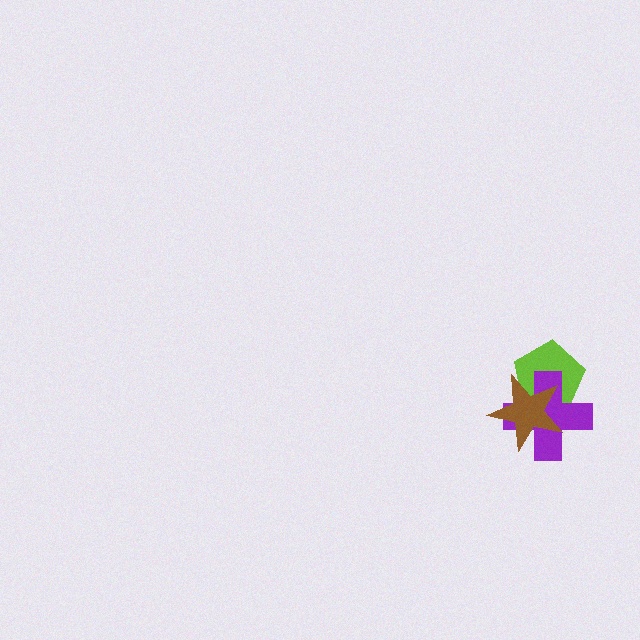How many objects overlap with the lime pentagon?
2 objects overlap with the lime pentagon.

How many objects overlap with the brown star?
2 objects overlap with the brown star.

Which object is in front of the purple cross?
The brown star is in front of the purple cross.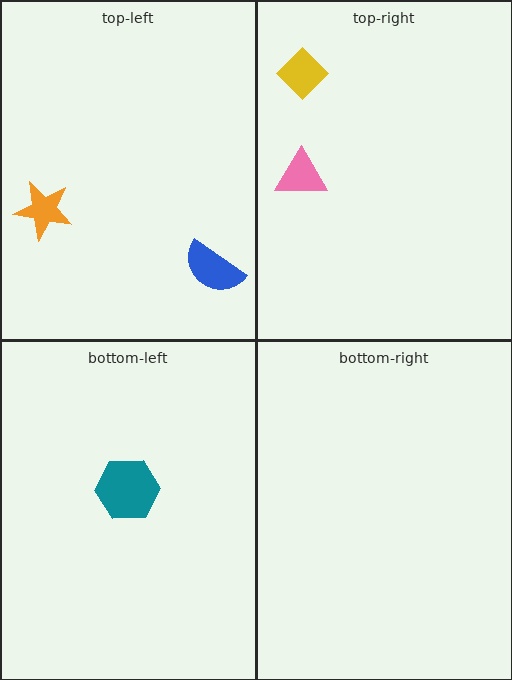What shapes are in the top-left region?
The blue semicircle, the orange star.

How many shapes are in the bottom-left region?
1.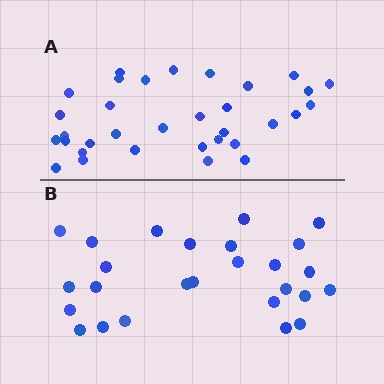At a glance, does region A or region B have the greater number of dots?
Region A (the top region) has more dots.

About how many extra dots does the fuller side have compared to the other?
Region A has roughly 8 or so more dots than region B.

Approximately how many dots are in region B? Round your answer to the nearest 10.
About 30 dots. (The exact count is 26, which rounds to 30.)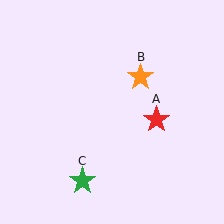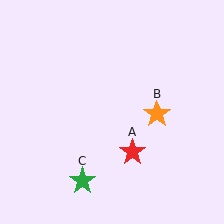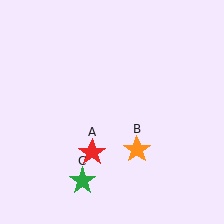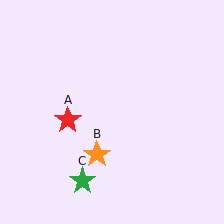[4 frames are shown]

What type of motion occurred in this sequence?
The red star (object A), orange star (object B) rotated clockwise around the center of the scene.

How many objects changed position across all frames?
2 objects changed position: red star (object A), orange star (object B).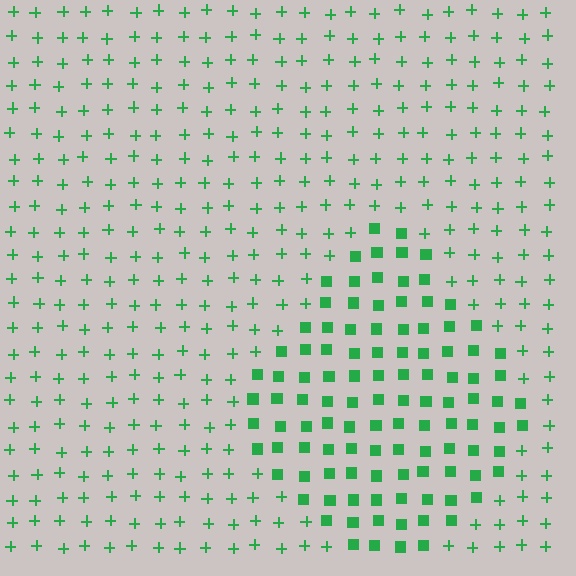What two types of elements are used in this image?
The image uses squares inside the diamond region and plus signs outside it.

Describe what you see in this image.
The image is filled with small green elements arranged in a uniform grid. A diamond-shaped region contains squares, while the surrounding area contains plus signs. The boundary is defined purely by the change in element shape.